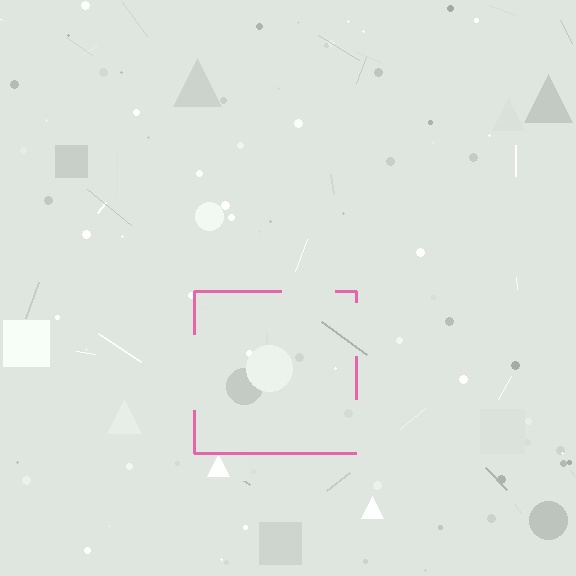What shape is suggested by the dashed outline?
The dashed outline suggests a square.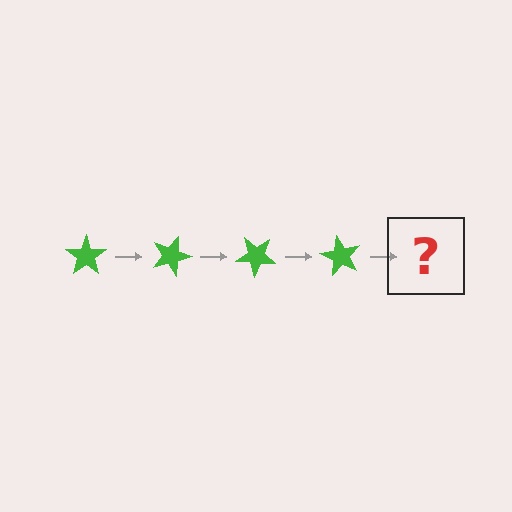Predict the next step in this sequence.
The next step is a green star rotated 80 degrees.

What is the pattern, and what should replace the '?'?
The pattern is that the star rotates 20 degrees each step. The '?' should be a green star rotated 80 degrees.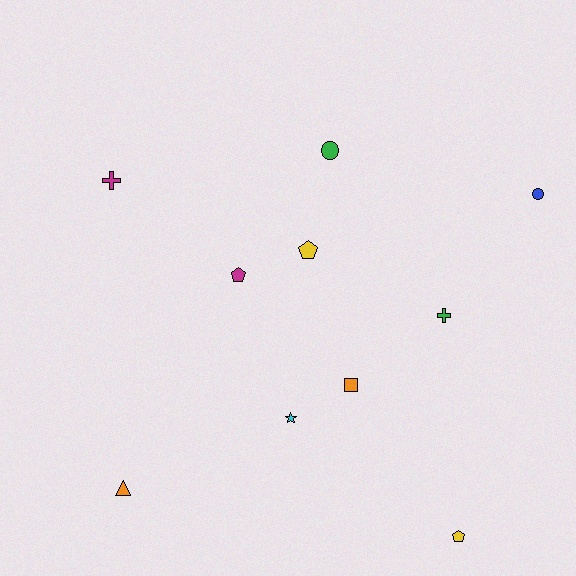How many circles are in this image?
There are 2 circles.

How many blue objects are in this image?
There is 1 blue object.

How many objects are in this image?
There are 10 objects.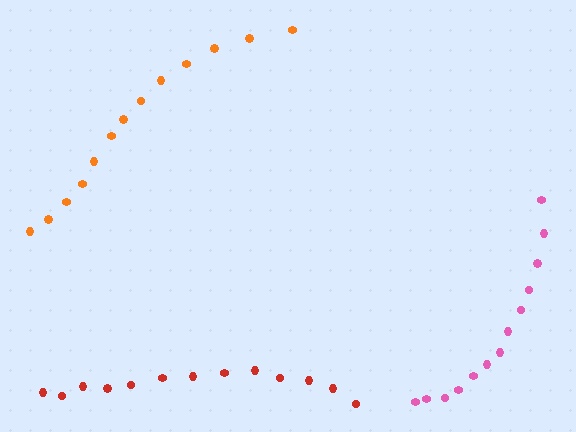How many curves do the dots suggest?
There are 3 distinct paths.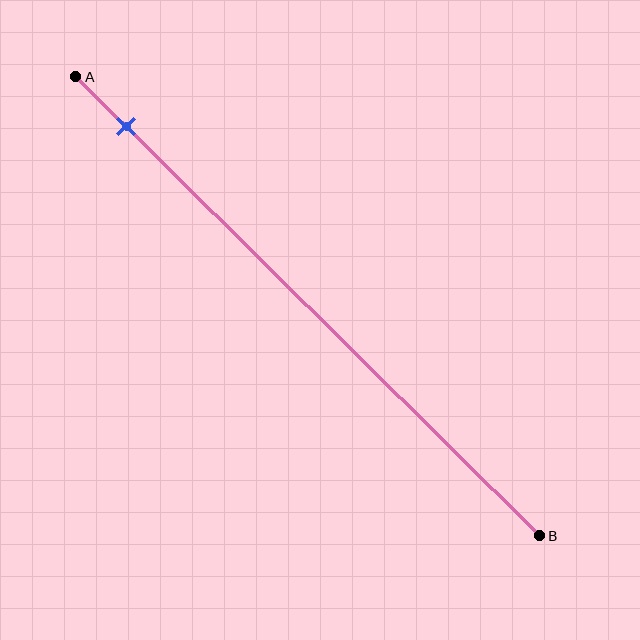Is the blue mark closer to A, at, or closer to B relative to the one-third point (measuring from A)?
The blue mark is closer to point A than the one-third point of segment AB.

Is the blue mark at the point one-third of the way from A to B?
No, the mark is at about 10% from A, not at the 33% one-third point.